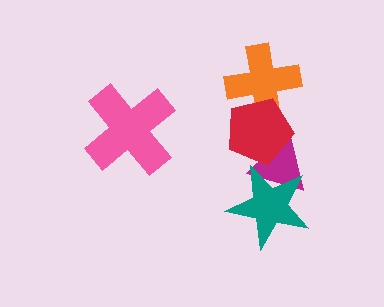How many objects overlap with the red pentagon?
2 objects overlap with the red pentagon.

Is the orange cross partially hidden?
Yes, it is partially covered by another shape.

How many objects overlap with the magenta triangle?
2 objects overlap with the magenta triangle.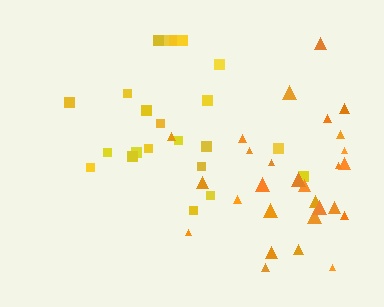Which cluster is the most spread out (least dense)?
Yellow.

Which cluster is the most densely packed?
Orange.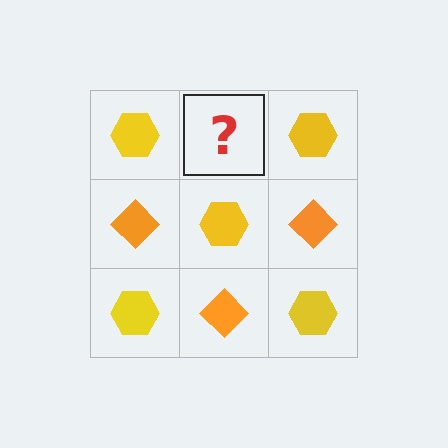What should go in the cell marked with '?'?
The missing cell should contain an orange diamond.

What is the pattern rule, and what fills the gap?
The rule is that it alternates yellow hexagon and orange diamond in a checkerboard pattern. The gap should be filled with an orange diamond.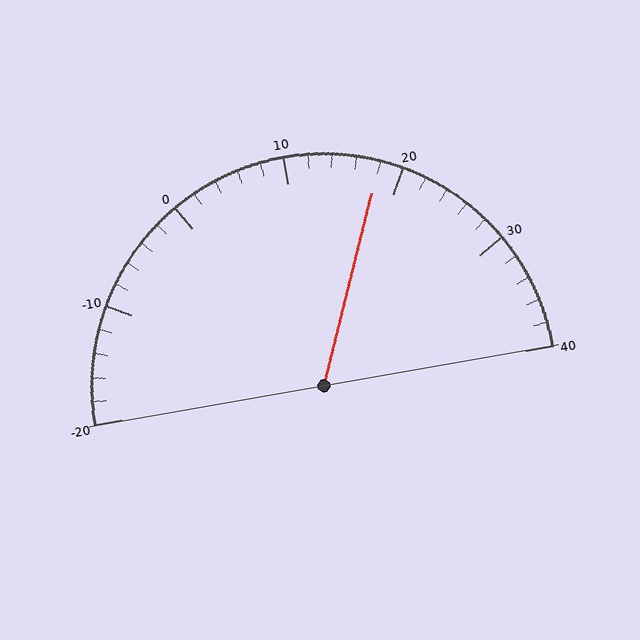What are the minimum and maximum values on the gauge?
The gauge ranges from -20 to 40.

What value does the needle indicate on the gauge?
The needle indicates approximately 18.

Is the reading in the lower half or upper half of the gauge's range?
The reading is in the upper half of the range (-20 to 40).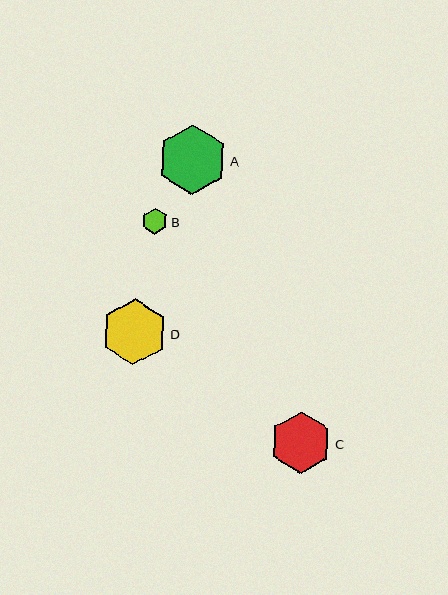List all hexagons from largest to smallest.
From largest to smallest: A, D, C, B.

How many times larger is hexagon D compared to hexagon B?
Hexagon D is approximately 2.6 times the size of hexagon B.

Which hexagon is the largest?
Hexagon A is the largest with a size of approximately 70 pixels.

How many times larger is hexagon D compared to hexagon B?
Hexagon D is approximately 2.6 times the size of hexagon B.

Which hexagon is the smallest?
Hexagon B is the smallest with a size of approximately 26 pixels.